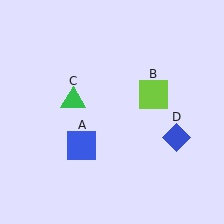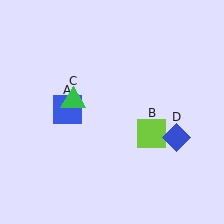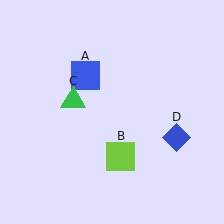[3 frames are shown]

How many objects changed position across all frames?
2 objects changed position: blue square (object A), lime square (object B).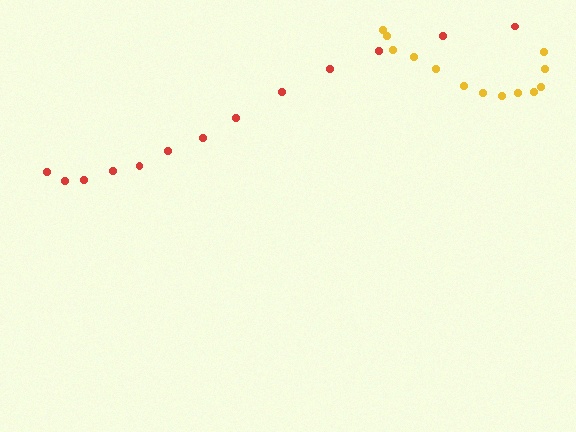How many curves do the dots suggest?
There are 2 distinct paths.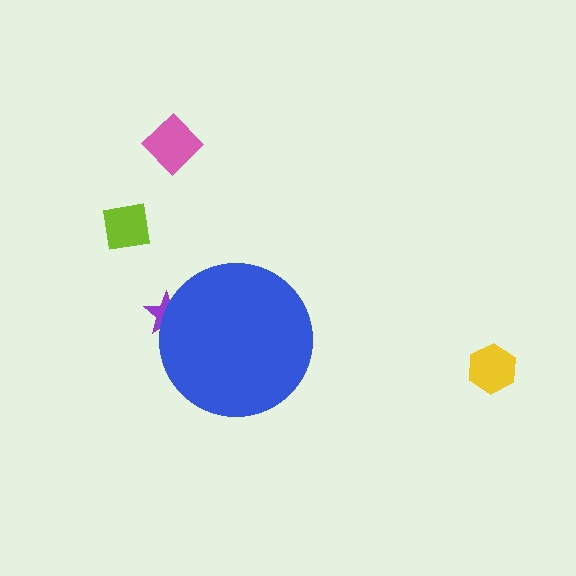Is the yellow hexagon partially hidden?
No, the yellow hexagon is fully visible.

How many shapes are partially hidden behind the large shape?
1 shape is partially hidden.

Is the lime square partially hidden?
No, the lime square is fully visible.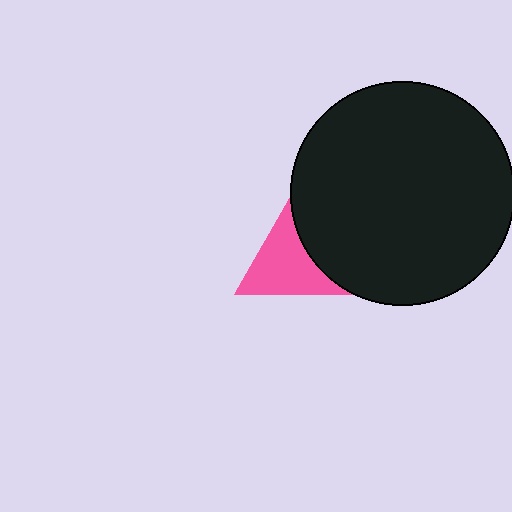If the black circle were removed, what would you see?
You would see the complete pink triangle.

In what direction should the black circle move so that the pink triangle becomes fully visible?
The black circle should move right. That is the shortest direction to clear the overlap and leave the pink triangle fully visible.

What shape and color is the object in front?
The object in front is a black circle.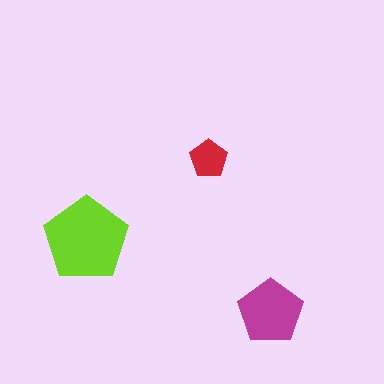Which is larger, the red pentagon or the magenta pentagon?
The magenta one.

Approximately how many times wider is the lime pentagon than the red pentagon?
About 2 times wider.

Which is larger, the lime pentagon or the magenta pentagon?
The lime one.